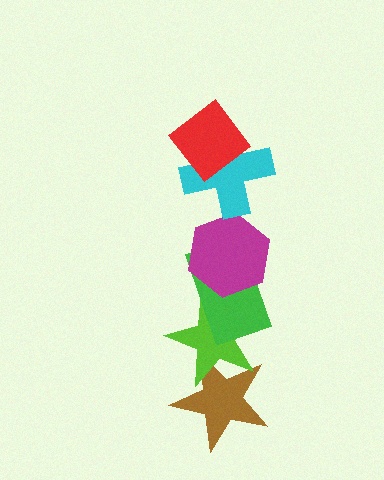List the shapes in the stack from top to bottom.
From top to bottom: the red diamond, the cyan cross, the magenta hexagon, the green rectangle, the lime star, the brown star.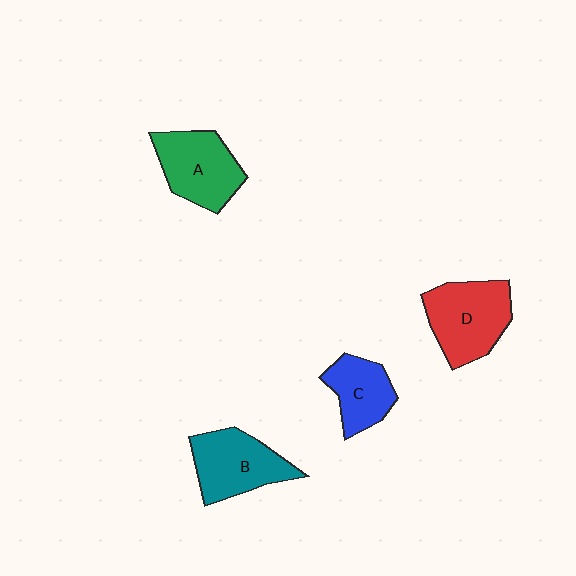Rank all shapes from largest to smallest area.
From largest to smallest: D (red), B (teal), A (green), C (blue).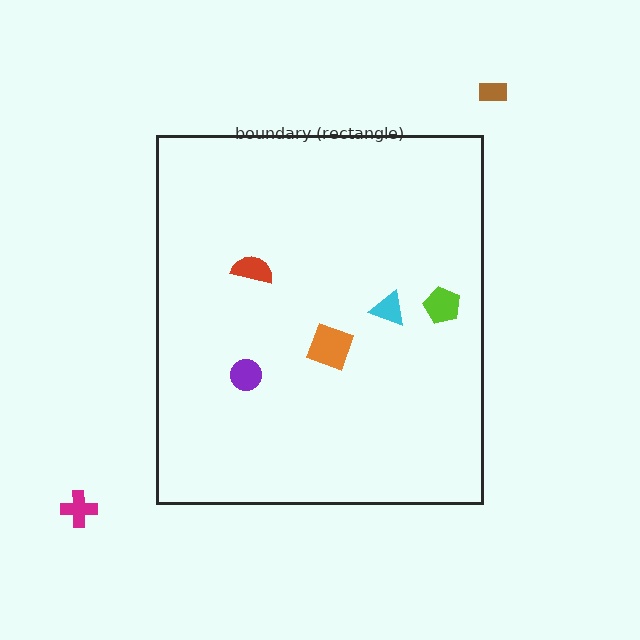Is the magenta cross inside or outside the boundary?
Outside.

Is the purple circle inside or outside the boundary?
Inside.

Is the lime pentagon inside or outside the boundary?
Inside.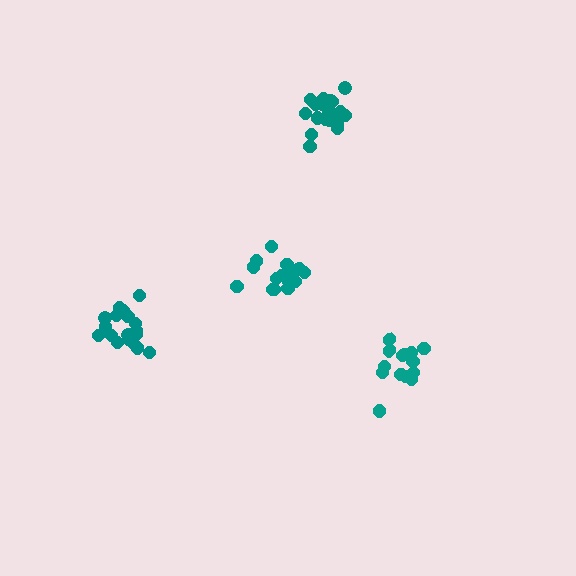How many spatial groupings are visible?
There are 4 spatial groupings.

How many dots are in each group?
Group 1: 15 dots, Group 2: 18 dots, Group 3: 21 dots, Group 4: 19 dots (73 total).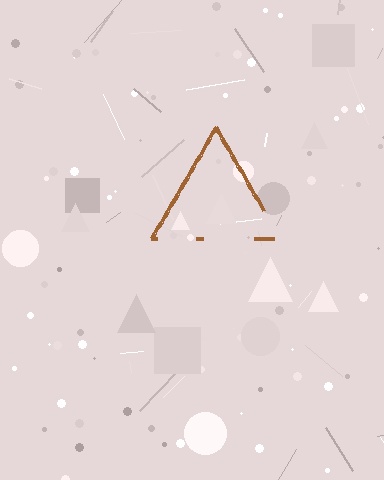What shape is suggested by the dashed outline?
The dashed outline suggests a triangle.